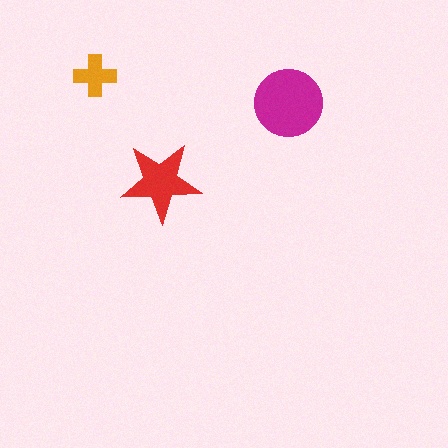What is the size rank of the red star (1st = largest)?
2nd.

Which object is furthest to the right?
The magenta circle is rightmost.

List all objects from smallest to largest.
The orange cross, the red star, the magenta circle.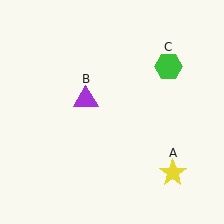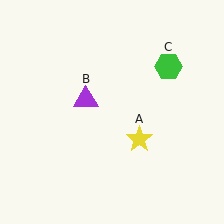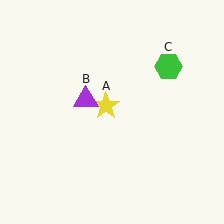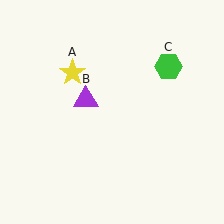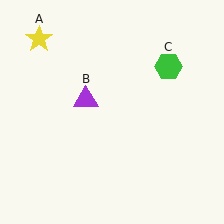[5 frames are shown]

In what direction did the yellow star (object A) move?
The yellow star (object A) moved up and to the left.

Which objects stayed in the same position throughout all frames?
Purple triangle (object B) and green hexagon (object C) remained stationary.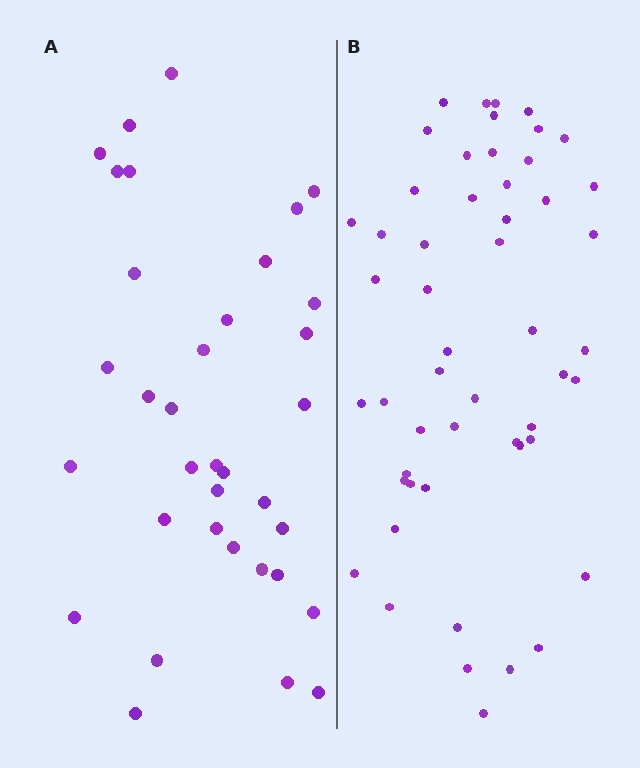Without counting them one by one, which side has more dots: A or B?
Region B (the right region) has more dots.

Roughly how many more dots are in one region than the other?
Region B has approximately 15 more dots than region A.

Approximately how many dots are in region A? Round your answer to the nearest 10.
About 40 dots. (The exact count is 35, which rounds to 40.)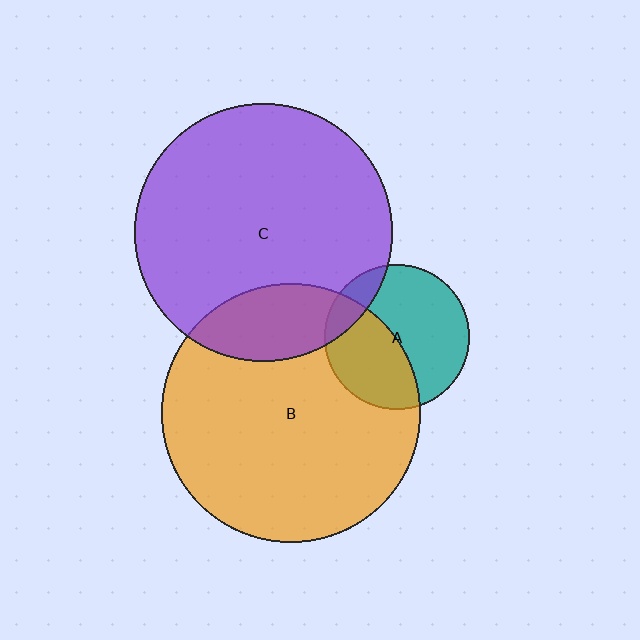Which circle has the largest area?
Circle B (orange).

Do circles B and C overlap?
Yes.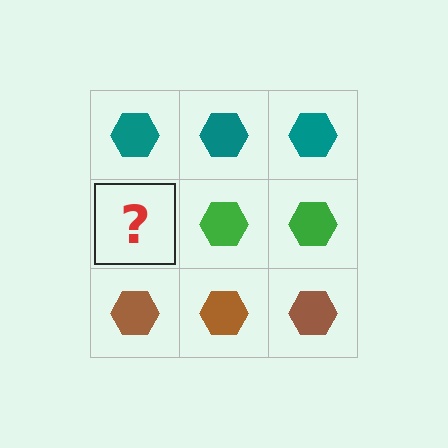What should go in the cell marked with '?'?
The missing cell should contain a green hexagon.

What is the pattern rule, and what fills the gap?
The rule is that each row has a consistent color. The gap should be filled with a green hexagon.